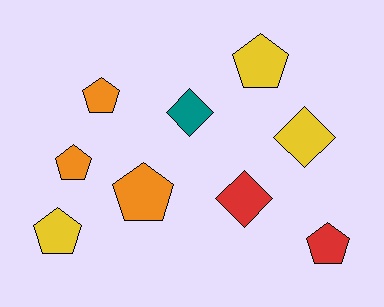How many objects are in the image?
There are 9 objects.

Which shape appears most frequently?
Pentagon, with 6 objects.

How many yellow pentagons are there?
There are 2 yellow pentagons.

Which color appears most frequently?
Yellow, with 3 objects.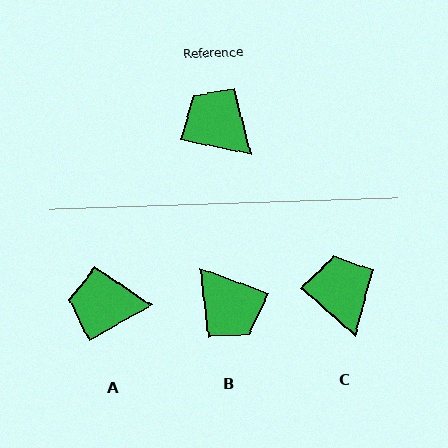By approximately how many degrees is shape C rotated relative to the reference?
Approximately 29 degrees clockwise.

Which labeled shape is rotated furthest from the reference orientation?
B, about 173 degrees away.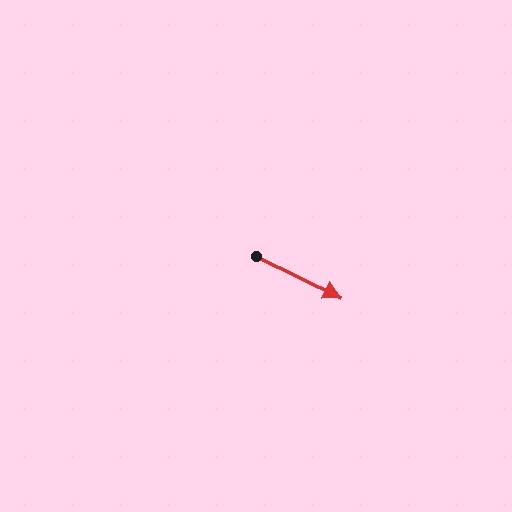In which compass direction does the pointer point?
Southeast.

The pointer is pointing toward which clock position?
Roughly 4 o'clock.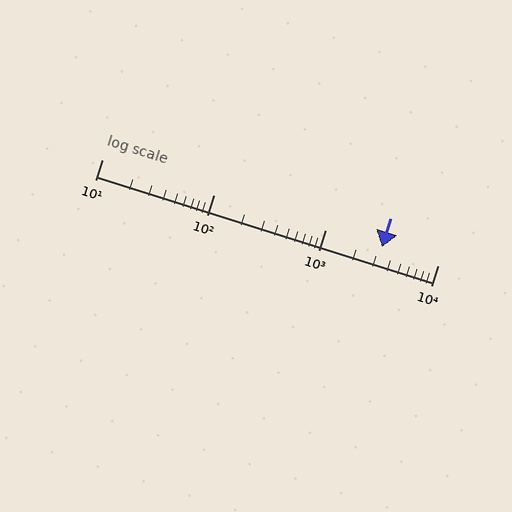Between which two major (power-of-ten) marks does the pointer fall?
The pointer is between 1000 and 10000.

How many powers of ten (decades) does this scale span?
The scale spans 3 decades, from 10 to 10000.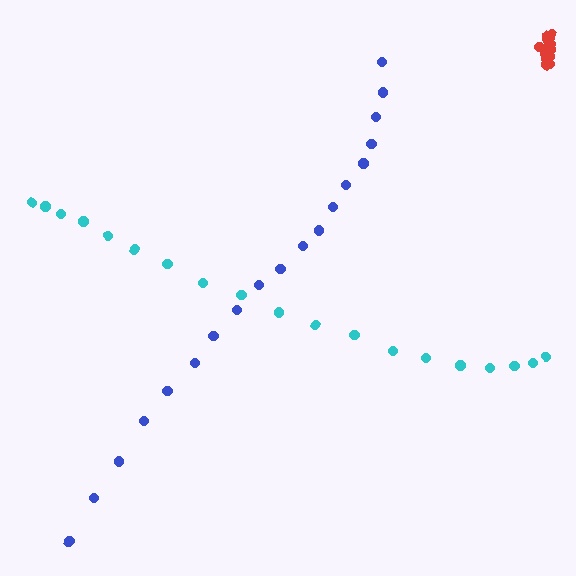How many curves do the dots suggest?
There are 3 distinct paths.